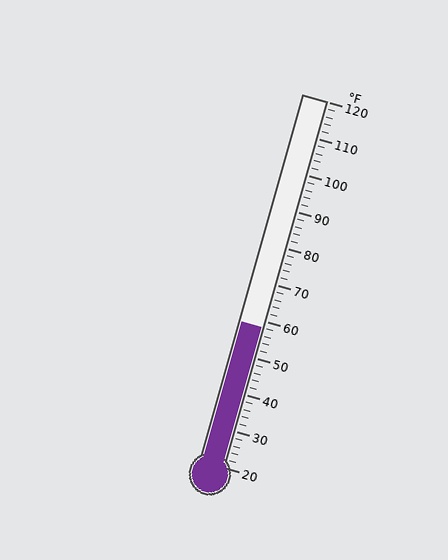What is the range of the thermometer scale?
The thermometer scale ranges from 20°F to 120°F.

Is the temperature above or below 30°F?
The temperature is above 30°F.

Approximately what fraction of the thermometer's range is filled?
The thermometer is filled to approximately 40% of its range.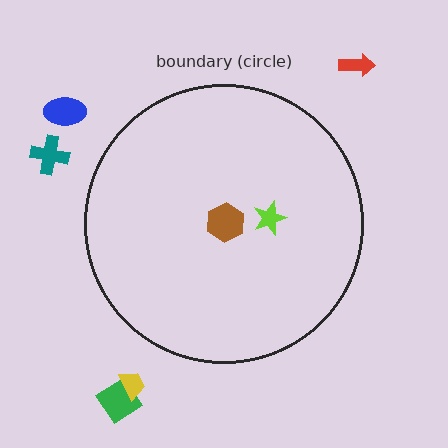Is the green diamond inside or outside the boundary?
Outside.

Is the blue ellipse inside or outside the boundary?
Outside.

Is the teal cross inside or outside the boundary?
Outside.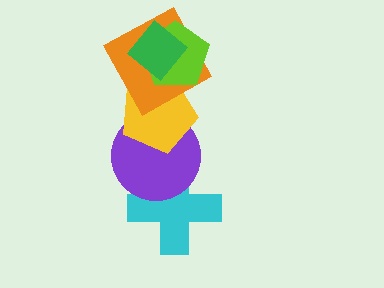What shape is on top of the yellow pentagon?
The orange square is on top of the yellow pentagon.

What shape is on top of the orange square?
The lime pentagon is on top of the orange square.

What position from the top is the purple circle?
The purple circle is 5th from the top.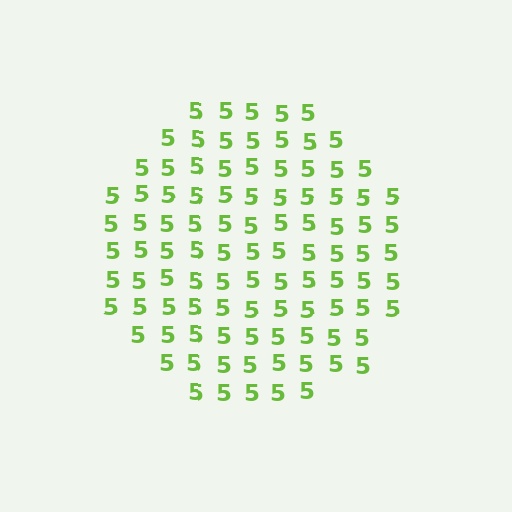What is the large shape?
The large shape is a circle.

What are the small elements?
The small elements are digit 5's.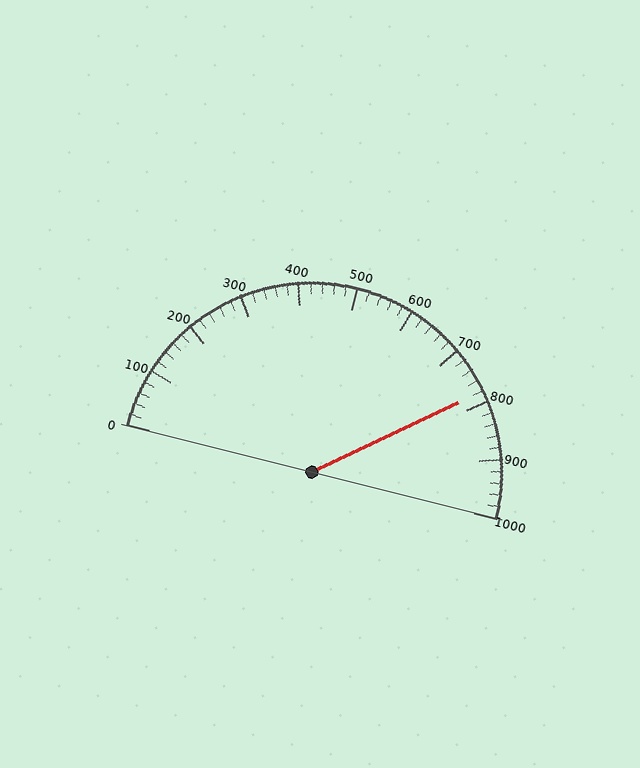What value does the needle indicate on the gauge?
The needle indicates approximately 780.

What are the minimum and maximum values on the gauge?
The gauge ranges from 0 to 1000.